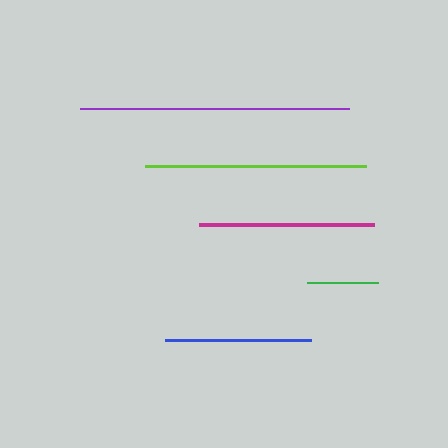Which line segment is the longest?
The purple line is the longest at approximately 269 pixels.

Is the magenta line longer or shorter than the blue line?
The magenta line is longer than the blue line.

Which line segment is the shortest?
The green line is the shortest at approximately 71 pixels.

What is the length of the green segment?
The green segment is approximately 71 pixels long.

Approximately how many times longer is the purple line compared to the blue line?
The purple line is approximately 1.8 times the length of the blue line.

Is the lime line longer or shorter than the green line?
The lime line is longer than the green line.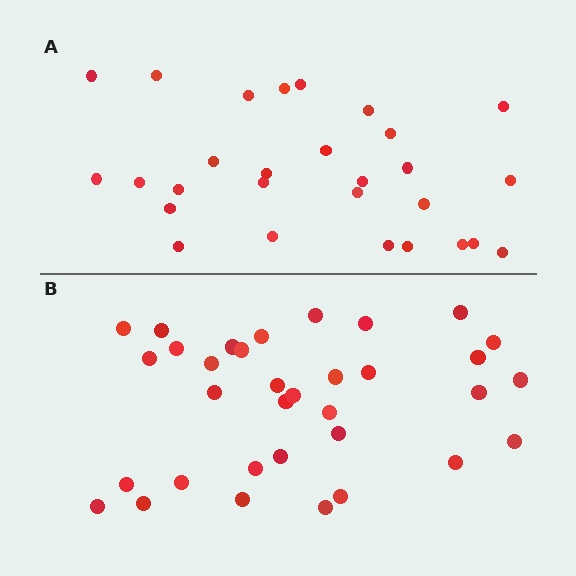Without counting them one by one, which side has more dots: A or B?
Region B (the bottom region) has more dots.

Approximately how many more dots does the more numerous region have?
Region B has about 6 more dots than region A.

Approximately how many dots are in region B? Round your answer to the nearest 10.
About 30 dots. (The exact count is 34, which rounds to 30.)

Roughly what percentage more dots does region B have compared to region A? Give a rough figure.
About 20% more.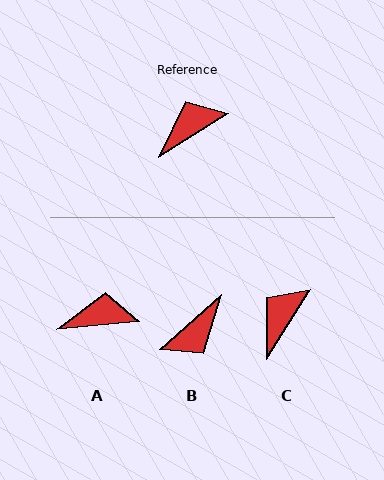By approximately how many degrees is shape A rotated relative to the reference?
Approximately 27 degrees clockwise.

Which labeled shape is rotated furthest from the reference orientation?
B, about 171 degrees away.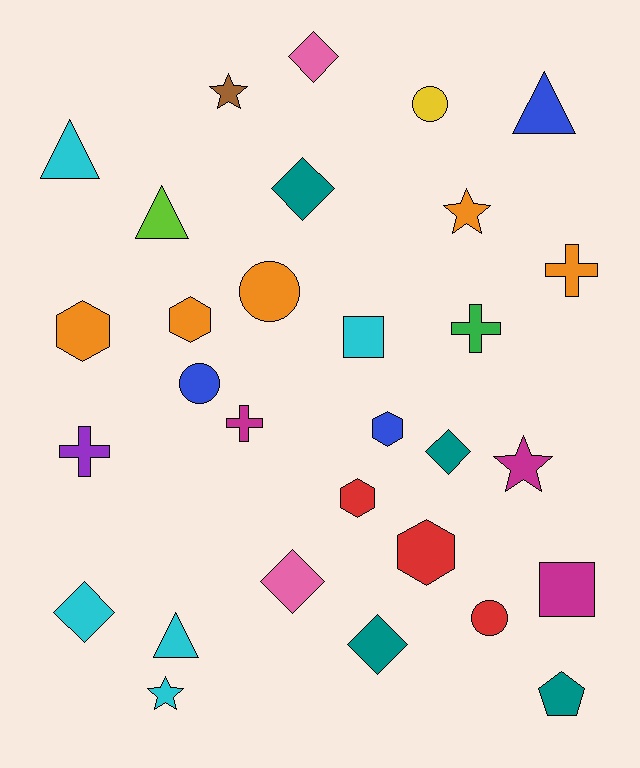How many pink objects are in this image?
There are 2 pink objects.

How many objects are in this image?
There are 30 objects.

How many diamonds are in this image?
There are 6 diamonds.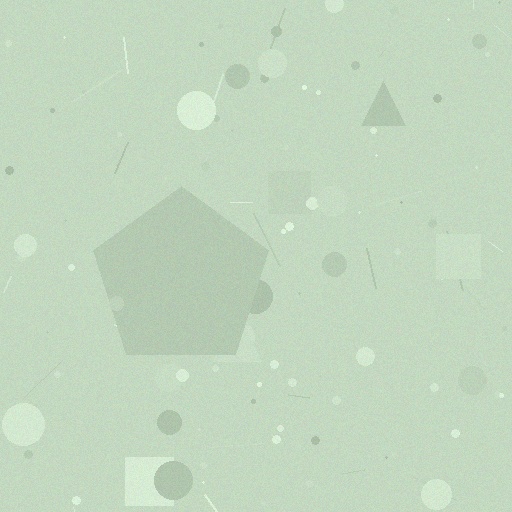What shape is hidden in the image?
A pentagon is hidden in the image.